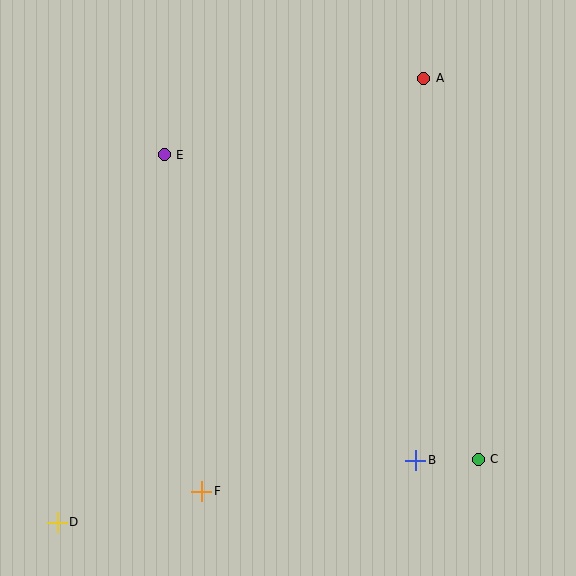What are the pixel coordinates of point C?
Point C is at (478, 459).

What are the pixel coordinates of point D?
Point D is at (57, 522).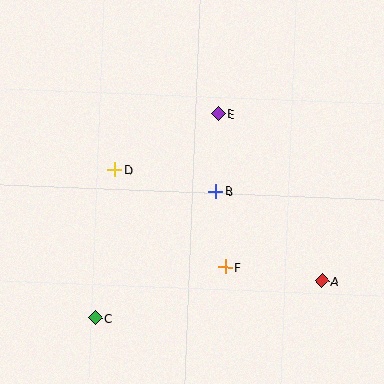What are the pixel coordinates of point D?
Point D is at (115, 170).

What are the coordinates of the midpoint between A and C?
The midpoint between A and C is at (208, 299).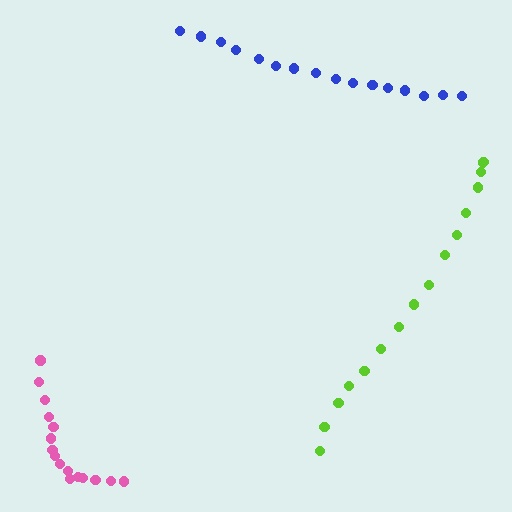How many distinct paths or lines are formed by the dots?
There are 3 distinct paths.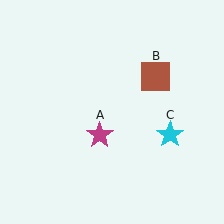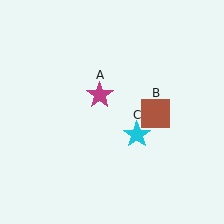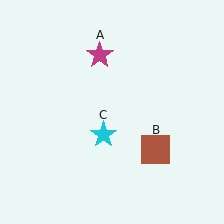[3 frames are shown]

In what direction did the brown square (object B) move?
The brown square (object B) moved down.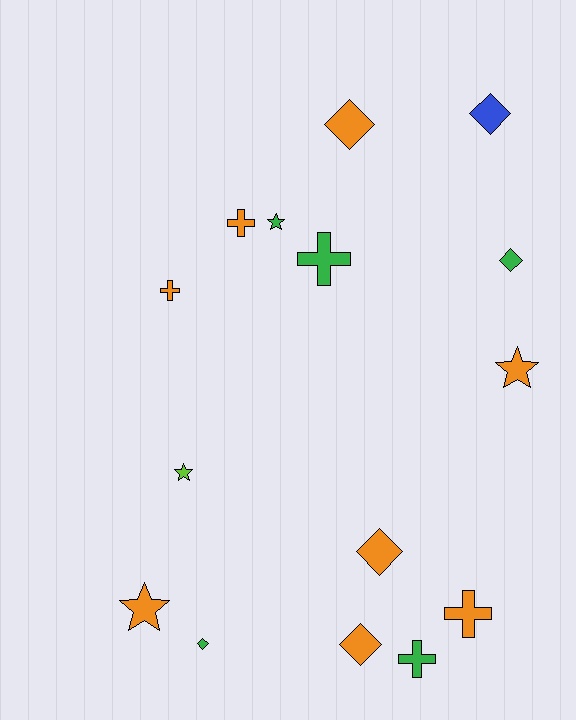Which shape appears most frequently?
Diamond, with 6 objects.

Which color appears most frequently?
Orange, with 8 objects.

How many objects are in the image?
There are 15 objects.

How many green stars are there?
There is 1 green star.